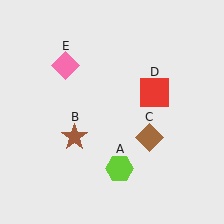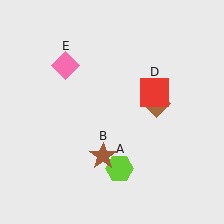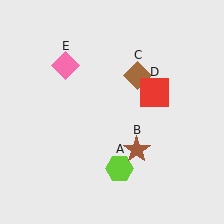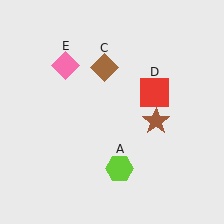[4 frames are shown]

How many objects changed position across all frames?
2 objects changed position: brown star (object B), brown diamond (object C).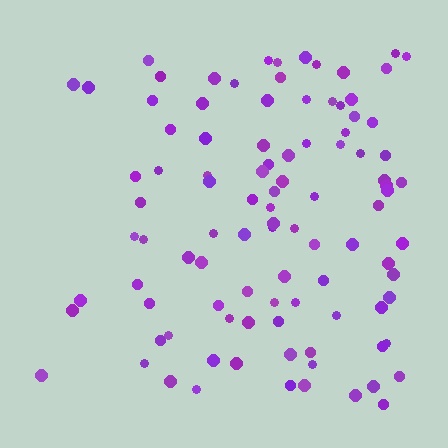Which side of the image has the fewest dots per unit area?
The left.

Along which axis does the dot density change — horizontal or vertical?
Horizontal.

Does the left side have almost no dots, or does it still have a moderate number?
Still a moderate number, just noticeably fewer than the right.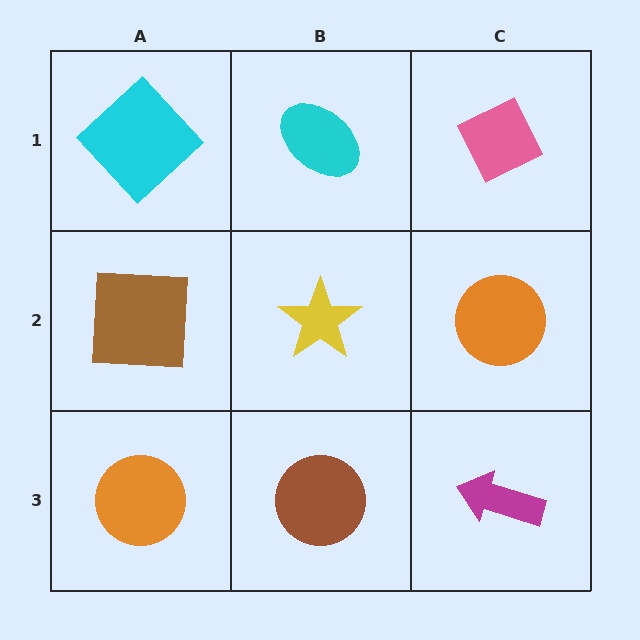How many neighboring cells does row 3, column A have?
2.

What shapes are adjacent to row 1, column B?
A yellow star (row 2, column B), a cyan diamond (row 1, column A), a pink diamond (row 1, column C).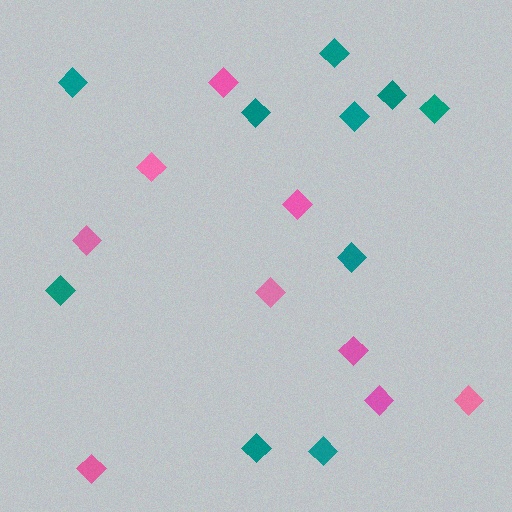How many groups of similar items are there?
There are 2 groups: one group of pink diamonds (9) and one group of teal diamonds (10).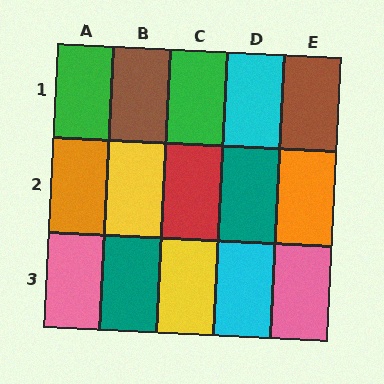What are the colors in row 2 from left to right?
Orange, yellow, red, teal, orange.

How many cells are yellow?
2 cells are yellow.